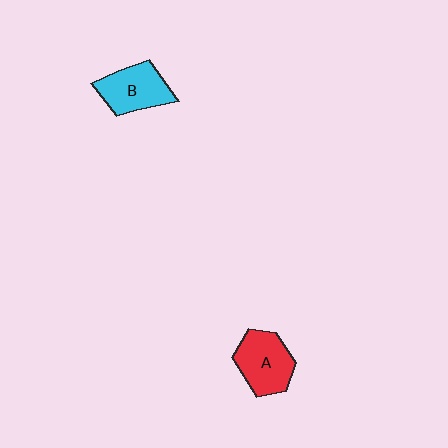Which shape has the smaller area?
Shape B (cyan).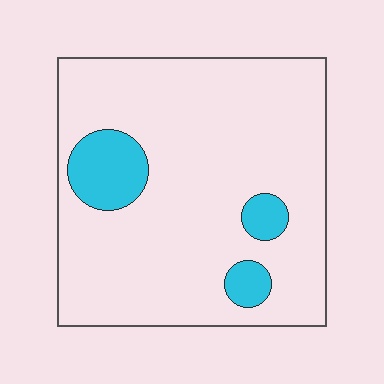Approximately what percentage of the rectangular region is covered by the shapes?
Approximately 10%.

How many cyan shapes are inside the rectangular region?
3.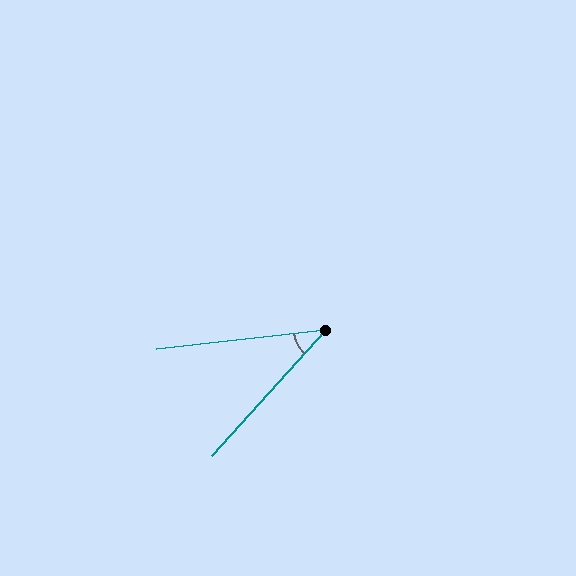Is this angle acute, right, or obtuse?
It is acute.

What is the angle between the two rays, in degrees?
Approximately 41 degrees.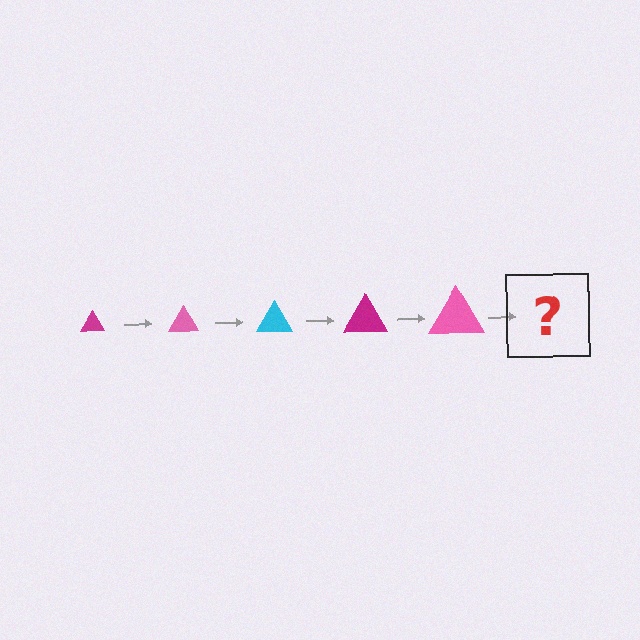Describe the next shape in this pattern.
It should be a cyan triangle, larger than the previous one.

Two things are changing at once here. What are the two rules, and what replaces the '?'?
The two rules are that the triangle grows larger each step and the color cycles through magenta, pink, and cyan. The '?' should be a cyan triangle, larger than the previous one.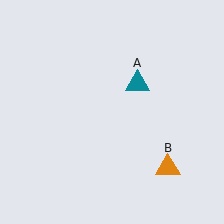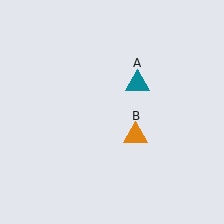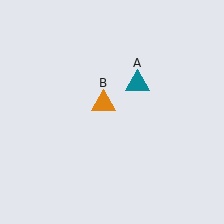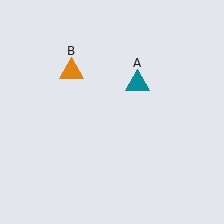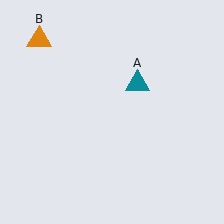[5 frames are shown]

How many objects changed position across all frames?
1 object changed position: orange triangle (object B).